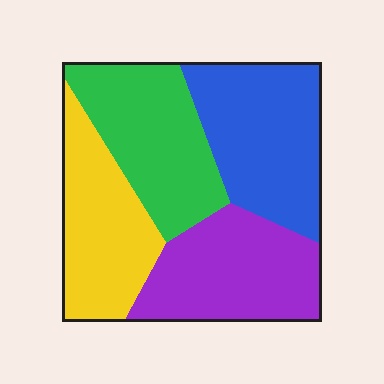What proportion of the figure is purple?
Purple covers 25% of the figure.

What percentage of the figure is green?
Green takes up between a sixth and a third of the figure.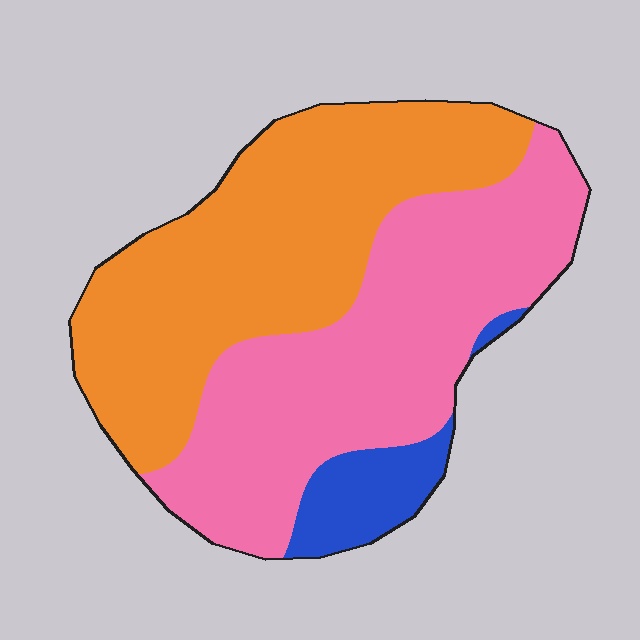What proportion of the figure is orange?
Orange takes up about one half (1/2) of the figure.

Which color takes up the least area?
Blue, at roughly 10%.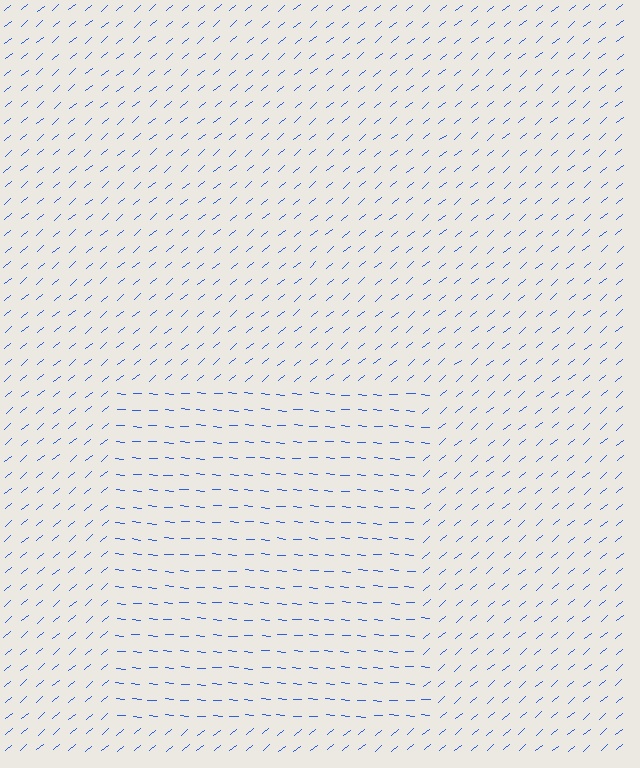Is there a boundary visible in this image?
Yes, there is a texture boundary formed by a change in line orientation.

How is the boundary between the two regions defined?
The boundary is defined purely by a change in line orientation (approximately 45 degrees difference). All lines are the same color and thickness.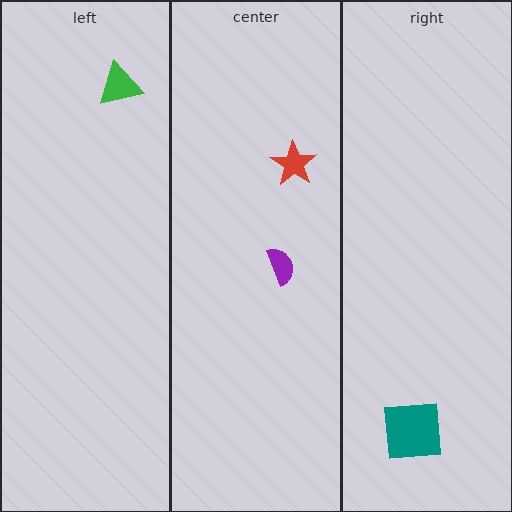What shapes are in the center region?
The purple semicircle, the red star.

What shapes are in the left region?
The green triangle.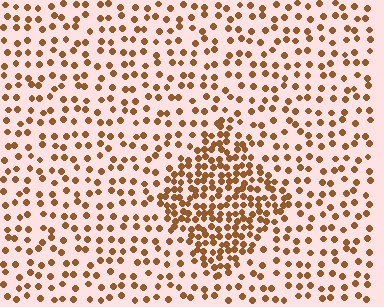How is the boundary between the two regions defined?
The boundary is defined by a change in element density (approximately 2.3x ratio). All elements are the same color, size, and shape.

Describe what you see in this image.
The image contains small brown elements arranged at two different densities. A diamond-shaped region is visible where the elements are more densely packed than the surrounding area.